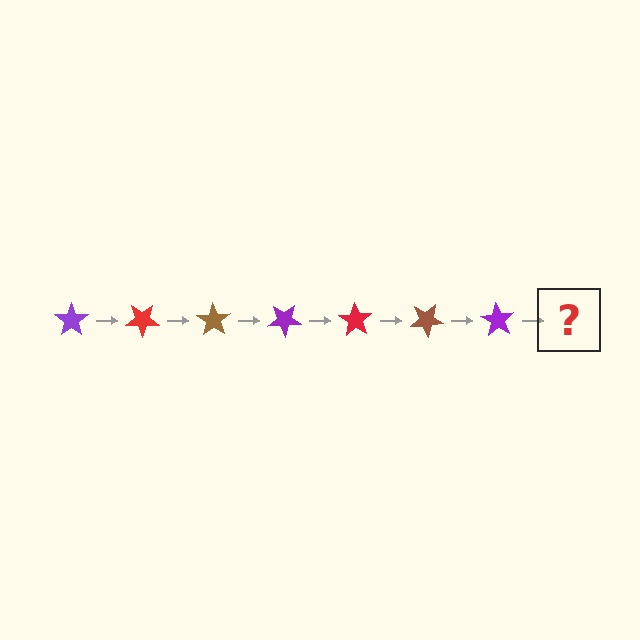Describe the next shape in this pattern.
It should be a red star, rotated 245 degrees from the start.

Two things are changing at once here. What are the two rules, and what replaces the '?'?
The two rules are that it rotates 35 degrees each step and the color cycles through purple, red, and brown. The '?' should be a red star, rotated 245 degrees from the start.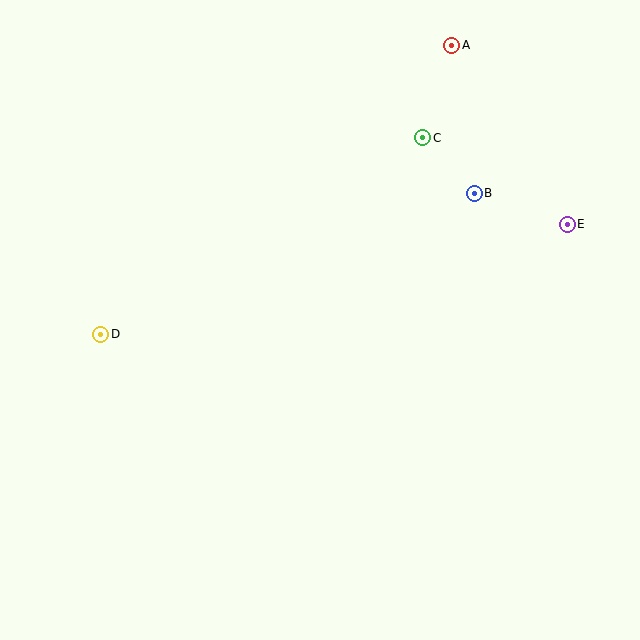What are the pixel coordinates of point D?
Point D is at (101, 334).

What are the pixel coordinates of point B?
Point B is at (474, 193).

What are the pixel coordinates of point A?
Point A is at (452, 45).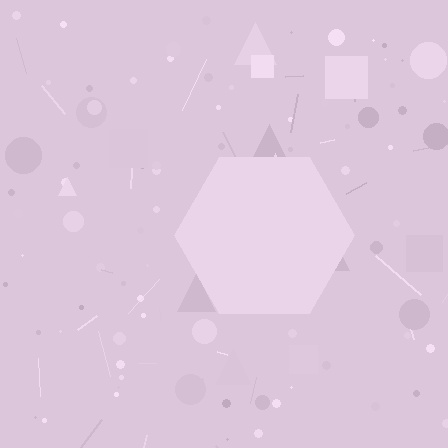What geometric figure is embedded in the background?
A hexagon is embedded in the background.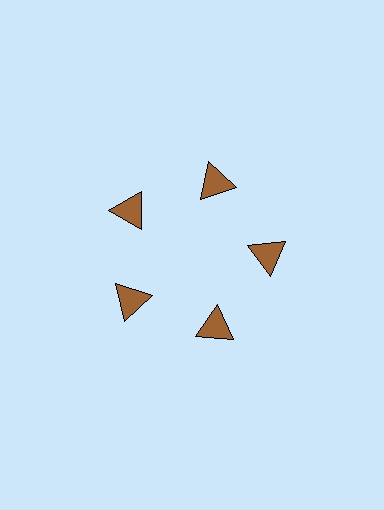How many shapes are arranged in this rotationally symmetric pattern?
There are 5 shapes, arranged in 5 groups of 1.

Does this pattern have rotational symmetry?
Yes, this pattern has 5-fold rotational symmetry. It looks the same after rotating 72 degrees around the center.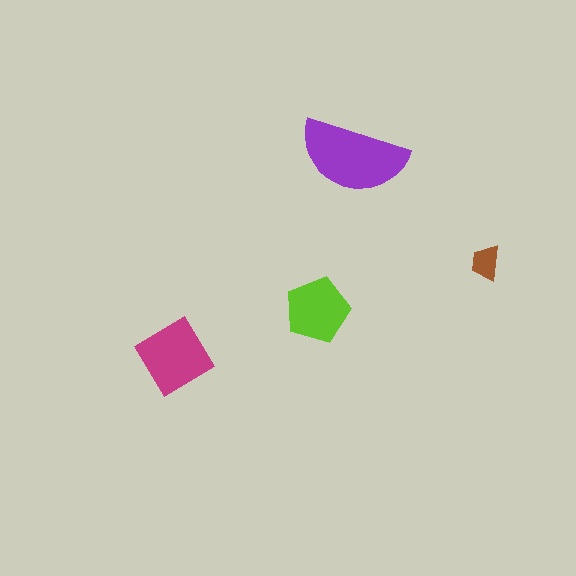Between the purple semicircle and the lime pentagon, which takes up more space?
The purple semicircle.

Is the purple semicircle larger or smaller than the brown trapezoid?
Larger.